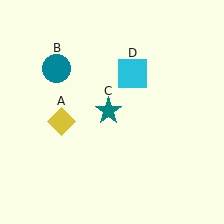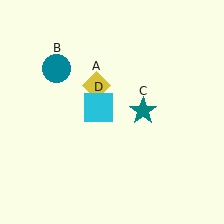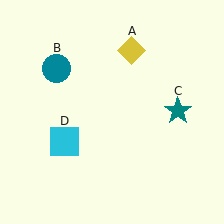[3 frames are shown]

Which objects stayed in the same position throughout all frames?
Teal circle (object B) remained stationary.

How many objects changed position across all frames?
3 objects changed position: yellow diamond (object A), teal star (object C), cyan square (object D).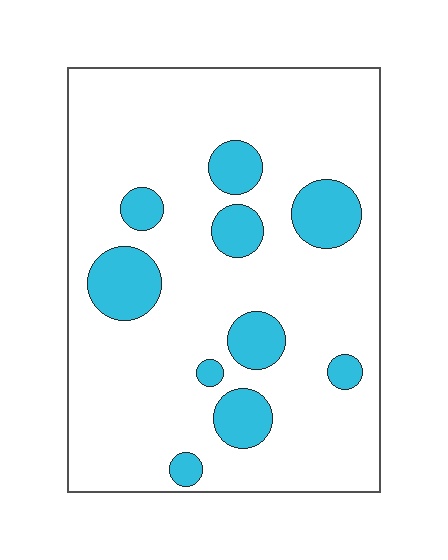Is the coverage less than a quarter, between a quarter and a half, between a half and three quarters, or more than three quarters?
Less than a quarter.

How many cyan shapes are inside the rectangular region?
10.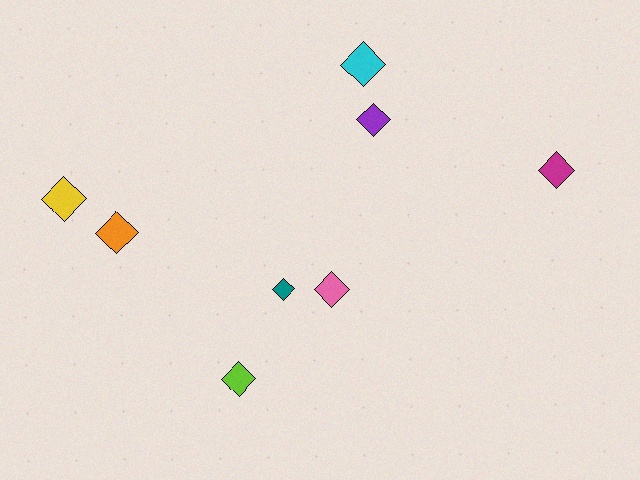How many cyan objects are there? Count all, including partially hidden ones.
There is 1 cyan object.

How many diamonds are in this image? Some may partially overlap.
There are 8 diamonds.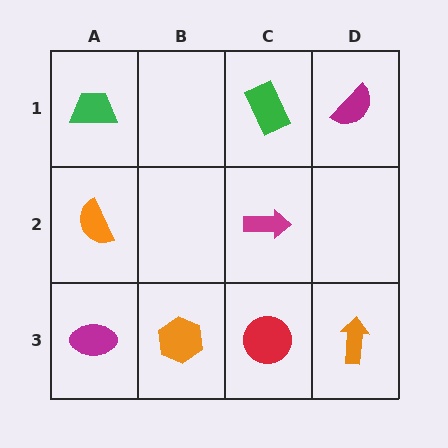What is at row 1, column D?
A magenta semicircle.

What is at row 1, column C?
A green rectangle.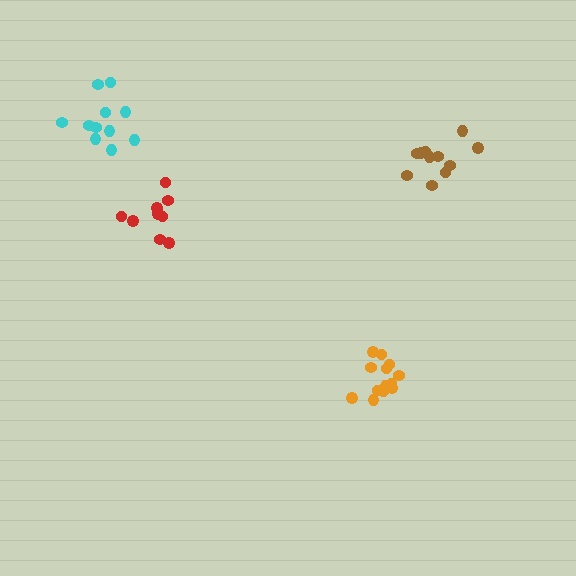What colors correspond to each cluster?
The clusters are colored: orange, cyan, red, brown.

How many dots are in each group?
Group 1: 13 dots, Group 2: 11 dots, Group 3: 9 dots, Group 4: 11 dots (44 total).